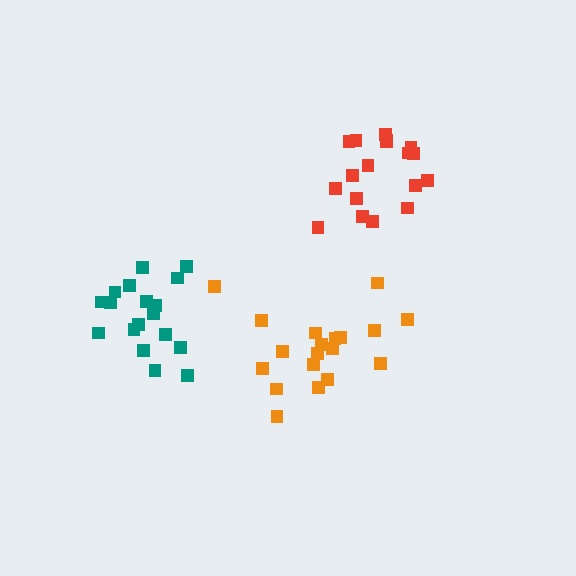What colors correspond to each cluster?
The clusters are colored: orange, red, teal.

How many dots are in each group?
Group 1: 19 dots, Group 2: 18 dots, Group 3: 18 dots (55 total).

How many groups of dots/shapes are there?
There are 3 groups.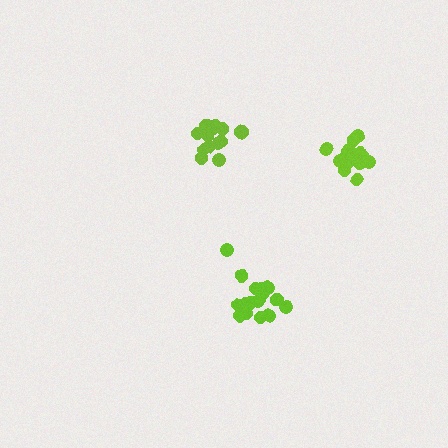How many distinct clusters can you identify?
There are 3 distinct clusters.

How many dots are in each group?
Group 1: 15 dots, Group 2: 18 dots, Group 3: 15 dots (48 total).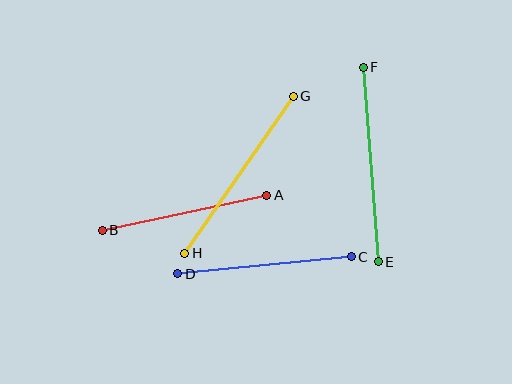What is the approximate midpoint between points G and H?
The midpoint is at approximately (239, 175) pixels.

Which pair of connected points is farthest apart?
Points E and F are farthest apart.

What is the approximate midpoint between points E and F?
The midpoint is at approximately (371, 165) pixels.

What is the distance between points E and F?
The distance is approximately 195 pixels.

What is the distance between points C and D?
The distance is approximately 174 pixels.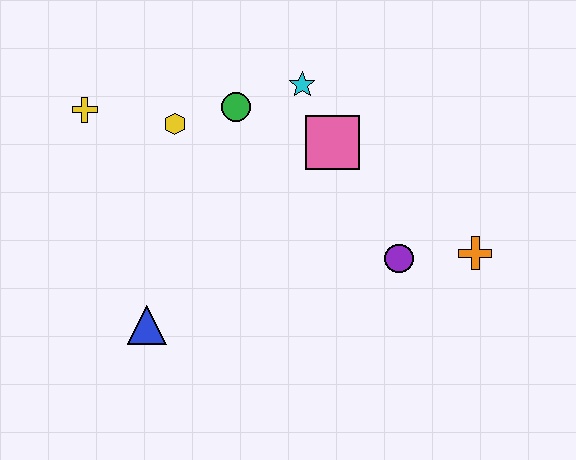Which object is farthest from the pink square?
The blue triangle is farthest from the pink square.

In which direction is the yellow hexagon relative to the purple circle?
The yellow hexagon is to the left of the purple circle.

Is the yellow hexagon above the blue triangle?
Yes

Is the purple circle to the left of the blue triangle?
No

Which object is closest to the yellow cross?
The yellow hexagon is closest to the yellow cross.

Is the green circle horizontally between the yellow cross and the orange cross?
Yes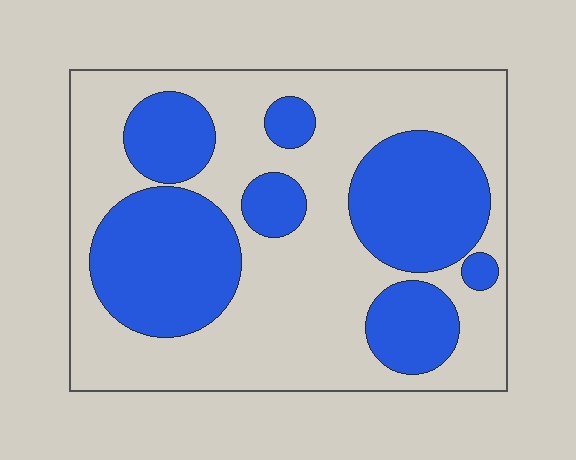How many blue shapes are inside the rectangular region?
7.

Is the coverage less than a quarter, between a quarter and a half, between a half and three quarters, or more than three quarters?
Between a quarter and a half.